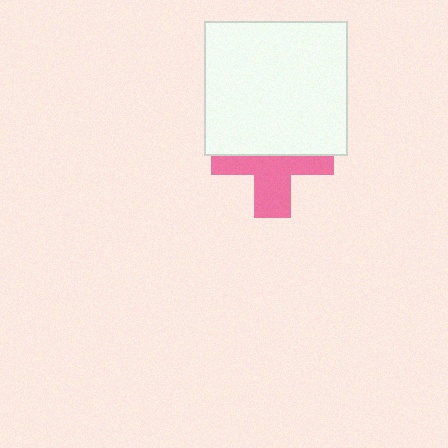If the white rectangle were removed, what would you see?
You would see the complete pink cross.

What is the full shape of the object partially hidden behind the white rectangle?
The partially hidden object is a pink cross.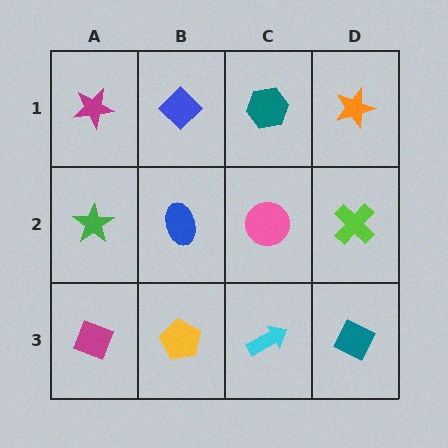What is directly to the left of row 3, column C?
A yellow pentagon.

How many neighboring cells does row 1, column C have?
3.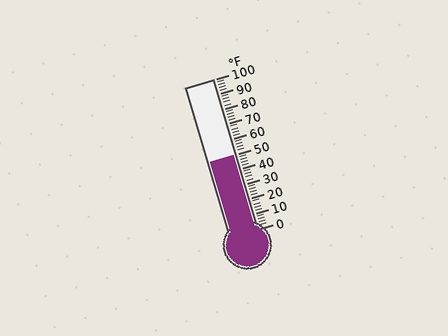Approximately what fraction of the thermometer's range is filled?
The thermometer is filled to approximately 50% of its range.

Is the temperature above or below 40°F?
The temperature is above 40°F.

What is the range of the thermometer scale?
The thermometer scale ranges from 0°F to 100°F.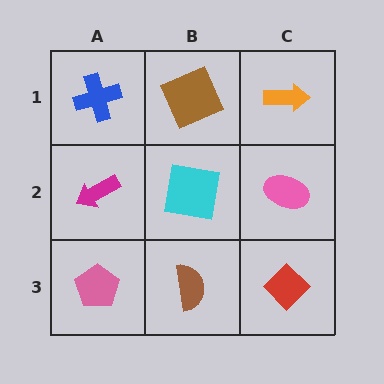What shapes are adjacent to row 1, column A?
A magenta arrow (row 2, column A), a brown square (row 1, column B).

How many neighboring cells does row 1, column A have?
2.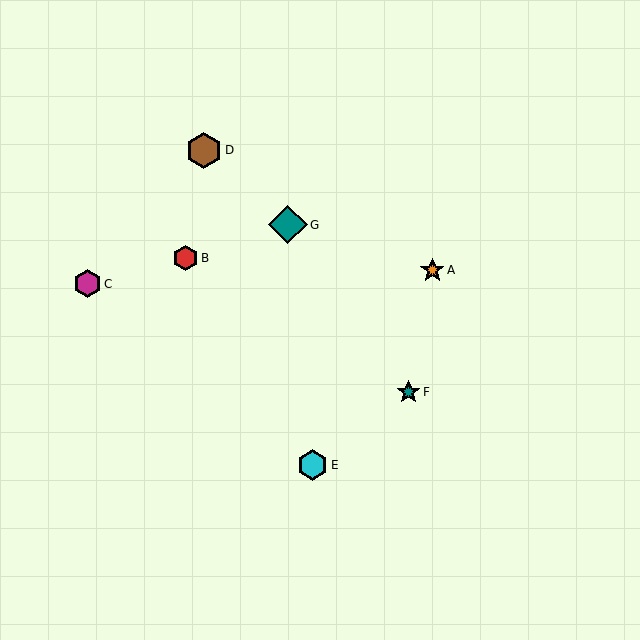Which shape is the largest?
The teal diamond (labeled G) is the largest.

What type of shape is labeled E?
Shape E is a cyan hexagon.